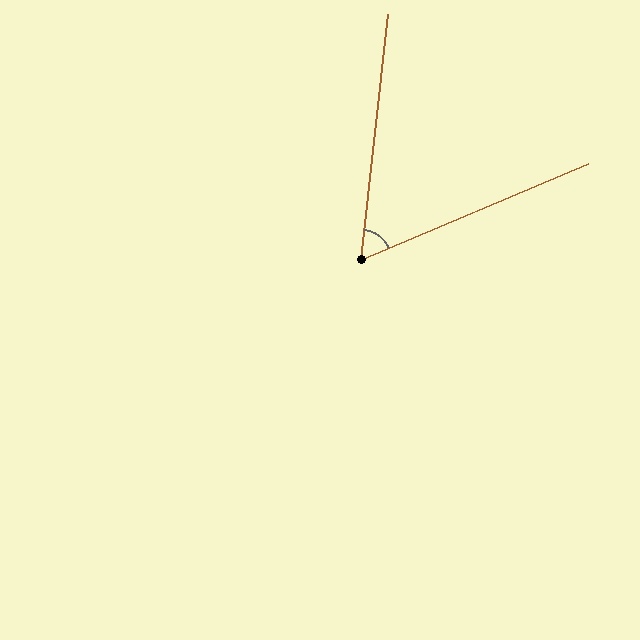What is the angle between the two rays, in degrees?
Approximately 61 degrees.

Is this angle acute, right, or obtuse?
It is acute.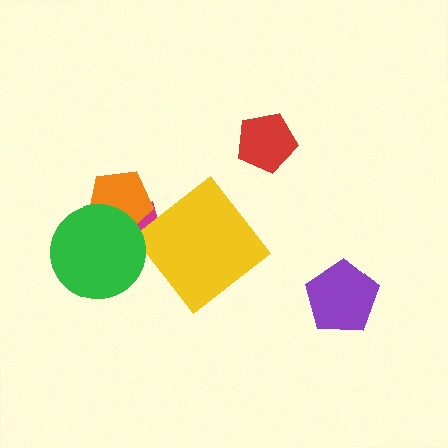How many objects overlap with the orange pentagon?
2 objects overlap with the orange pentagon.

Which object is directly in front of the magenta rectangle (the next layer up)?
The orange pentagon is directly in front of the magenta rectangle.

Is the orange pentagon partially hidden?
Yes, it is partially covered by another shape.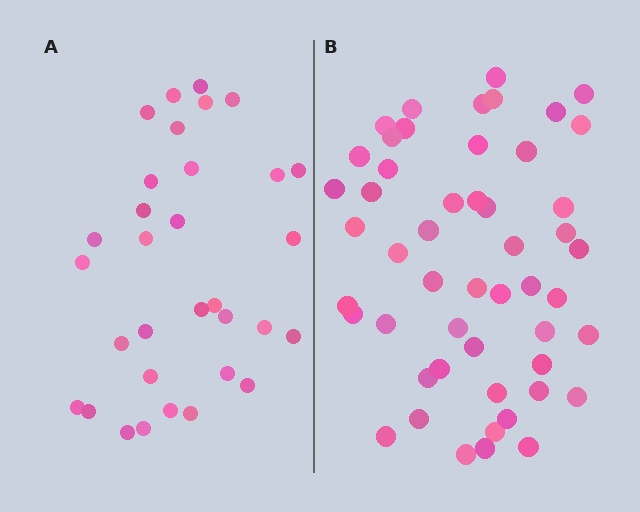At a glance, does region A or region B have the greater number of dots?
Region B (the right region) has more dots.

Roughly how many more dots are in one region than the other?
Region B has approximately 20 more dots than region A.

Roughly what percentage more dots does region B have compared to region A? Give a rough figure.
About 60% more.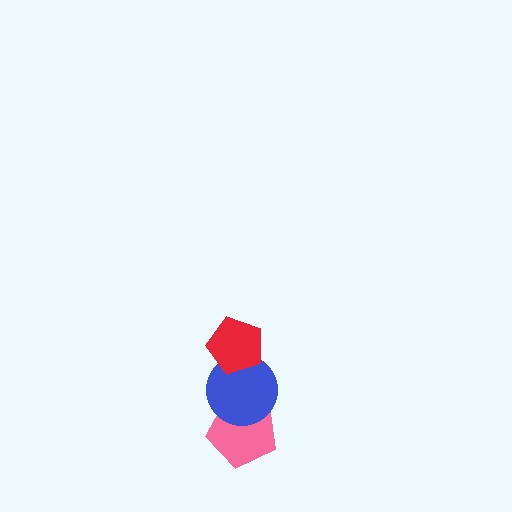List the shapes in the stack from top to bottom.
From top to bottom: the red pentagon, the blue circle, the pink pentagon.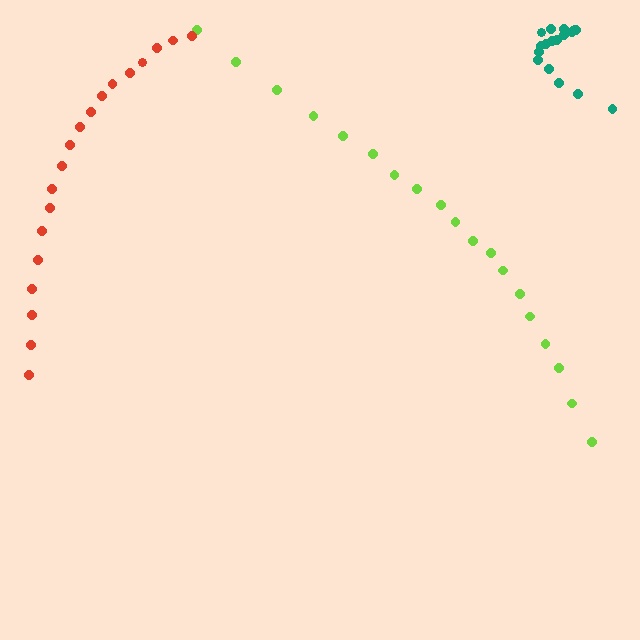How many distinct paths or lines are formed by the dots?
There are 3 distinct paths.